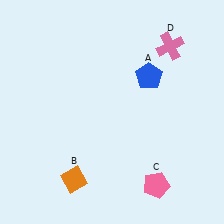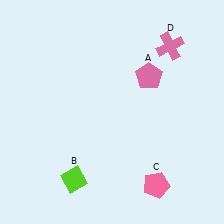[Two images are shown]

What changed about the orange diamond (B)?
In Image 1, B is orange. In Image 2, it changed to lime.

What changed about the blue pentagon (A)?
In Image 1, A is blue. In Image 2, it changed to pink.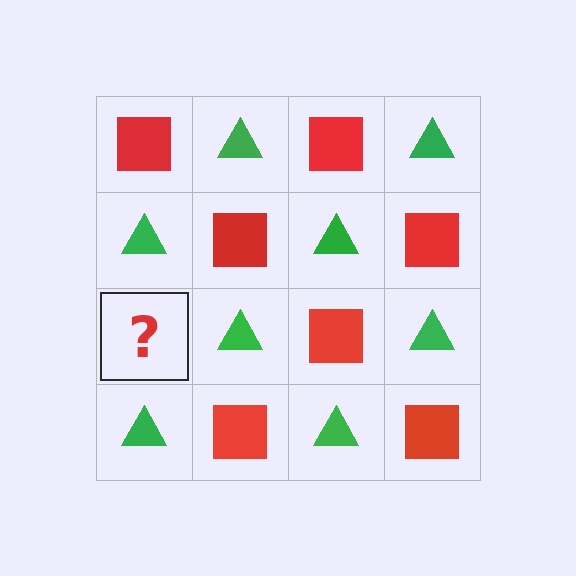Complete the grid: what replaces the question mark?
The question mark should be replaced with a red square.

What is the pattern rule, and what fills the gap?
The rule is that it alternates red square and green triangle in a checkerboard pattern. The gap should be filled with a red square.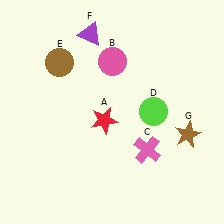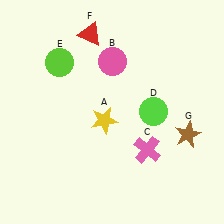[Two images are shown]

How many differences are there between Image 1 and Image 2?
There are 3 differences between the two images.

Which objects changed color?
A changed from red to yellow. E changed from brown to lime. F changed from purple to red.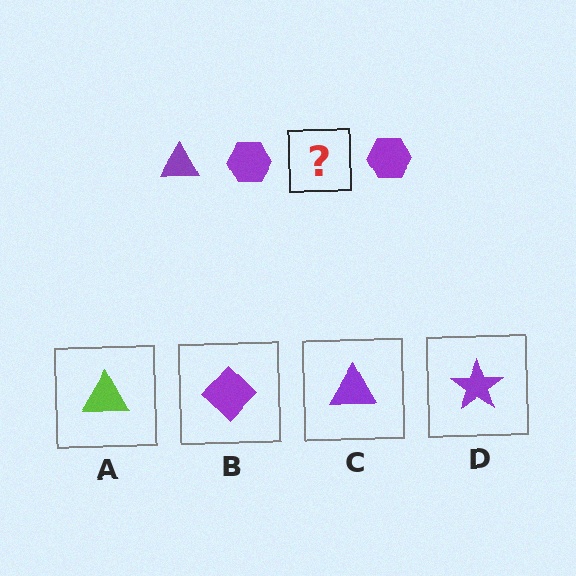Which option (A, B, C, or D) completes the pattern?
C.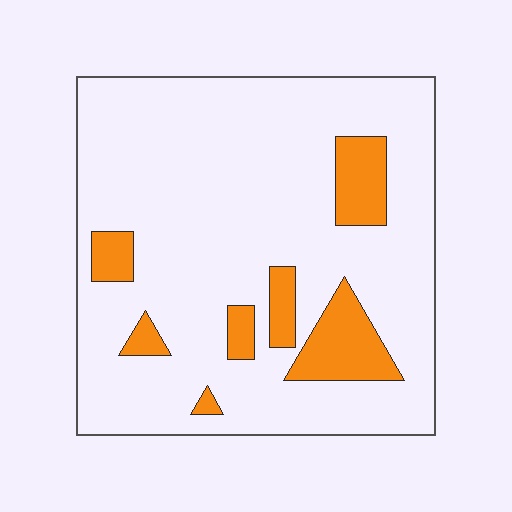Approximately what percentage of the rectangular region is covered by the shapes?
Approximately 15%.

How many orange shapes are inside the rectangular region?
7.